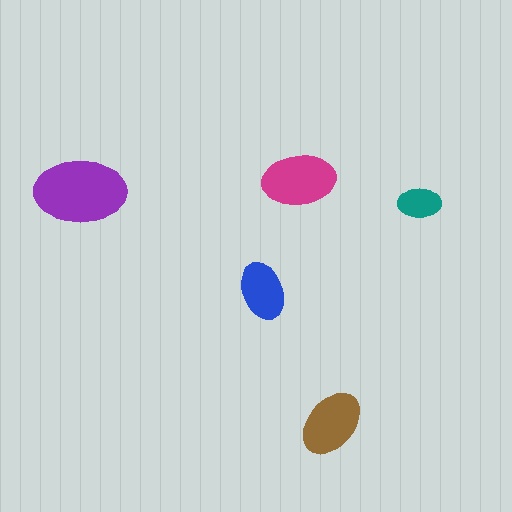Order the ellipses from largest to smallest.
the purple one, the magenta one, the brown one, the blue one, the teal one.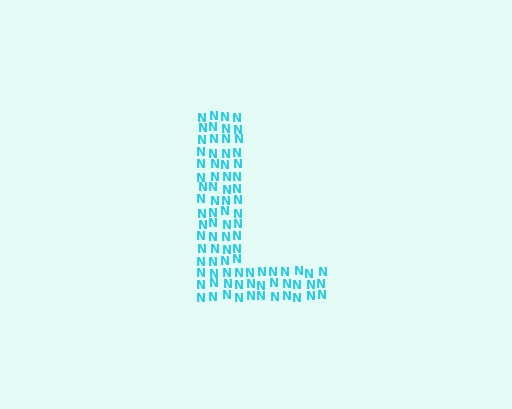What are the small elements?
The small elements are letter N's.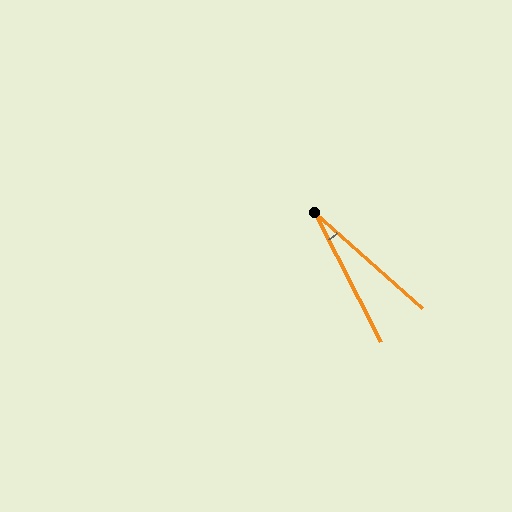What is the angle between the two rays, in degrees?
Approximately 21 degrees.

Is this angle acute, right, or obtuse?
It is acute.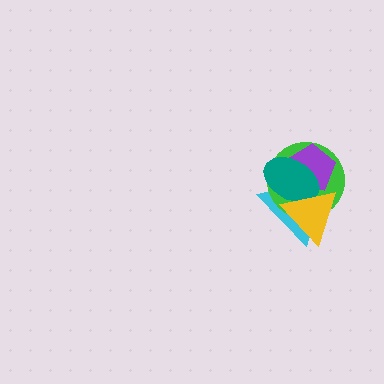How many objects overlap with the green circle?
4 objects overlap with the green circle.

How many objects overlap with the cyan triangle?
4 objects overlap with the cyan triangle.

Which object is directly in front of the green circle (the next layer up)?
The purple pentagon is directly in front of the green circle.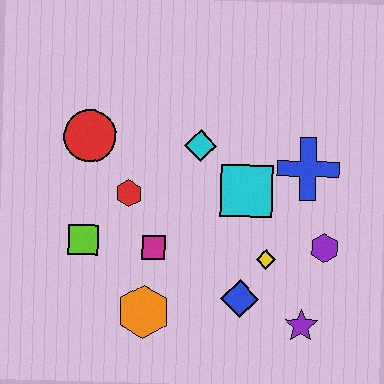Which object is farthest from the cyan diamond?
The purple star is farthest from the cyan diamond.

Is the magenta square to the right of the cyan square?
No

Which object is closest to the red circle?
The red hexagon is closest to the red circle.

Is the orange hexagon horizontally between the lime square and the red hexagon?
No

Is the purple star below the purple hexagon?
Yes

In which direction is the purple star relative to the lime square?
The purple star is to the right of the lime square.